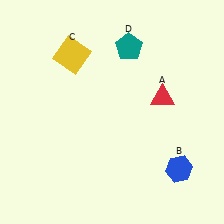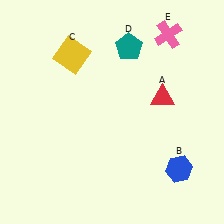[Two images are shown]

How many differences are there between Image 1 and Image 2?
There is 1 difference between the two images.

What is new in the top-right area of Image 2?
A pink cross (E) was added in the top-right area of Image 2.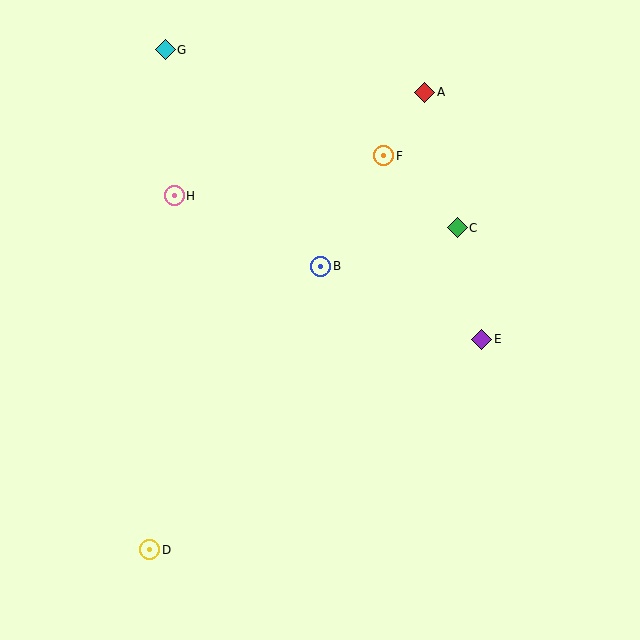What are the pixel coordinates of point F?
Point F is at (384, 156).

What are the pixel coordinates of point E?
Point E is at (482, 339).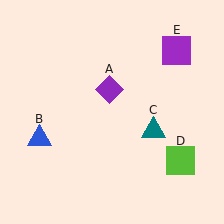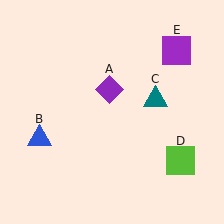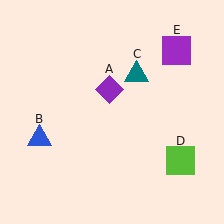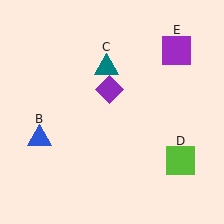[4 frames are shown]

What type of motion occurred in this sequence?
The teal triangle (object C) rotated counterclockwise around the center of the scene.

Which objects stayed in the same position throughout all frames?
Purple diamond (object A) and blue triangle (object B) and lime square (object D) and purple square (object E) remained stationary.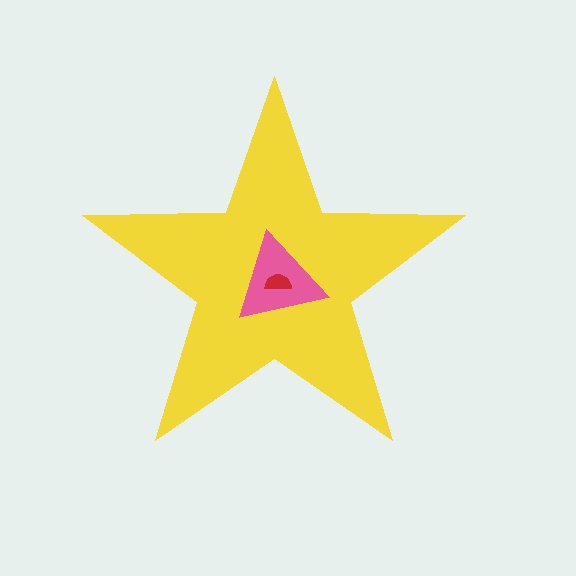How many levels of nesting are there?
3.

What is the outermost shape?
The yellow star.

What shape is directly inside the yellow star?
The pink triangle.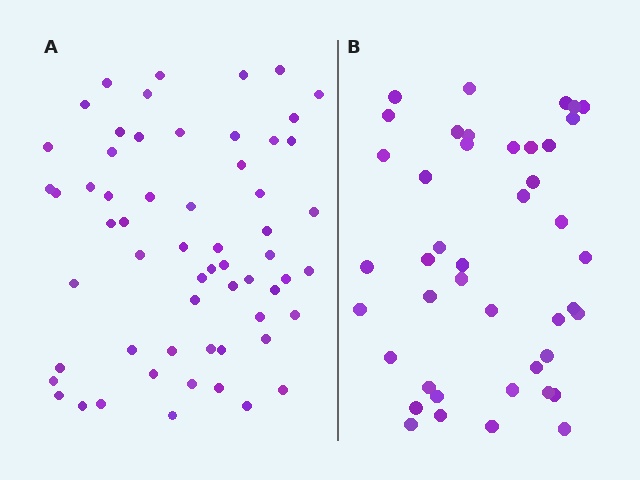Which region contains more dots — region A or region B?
Region A (the left region) has more dots.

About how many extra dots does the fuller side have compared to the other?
Region A has approximately 15 more dots than region B.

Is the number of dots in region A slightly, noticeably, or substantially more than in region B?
Region A has noticeably more, but not dramatically so. The ratio is roughly 1.4 to 1.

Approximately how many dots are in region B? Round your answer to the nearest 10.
About 40 dots. (The exact count is 43, which rounds to 40.)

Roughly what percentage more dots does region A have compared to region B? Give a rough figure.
About 40% more.